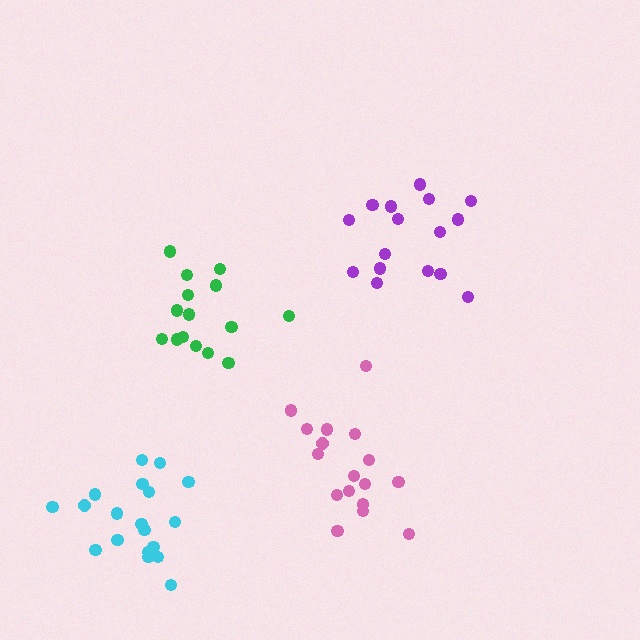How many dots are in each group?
Group 1: 19 dots, Group 2: 15 dots, Group 3: 16 dots, Group 4: 17 dots (67 total).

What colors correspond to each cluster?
The clusters are colored: cyan, green, purple, pink.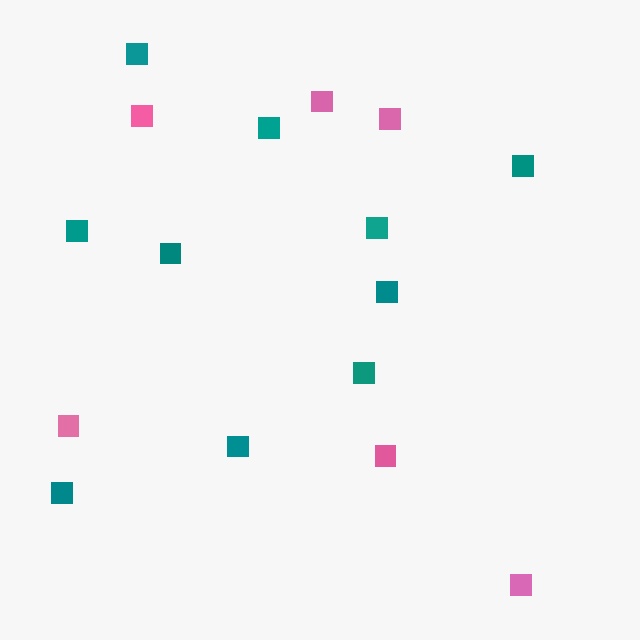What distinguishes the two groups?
There are 2 groups: one group of pink squares (6) and one group of teal squares (10).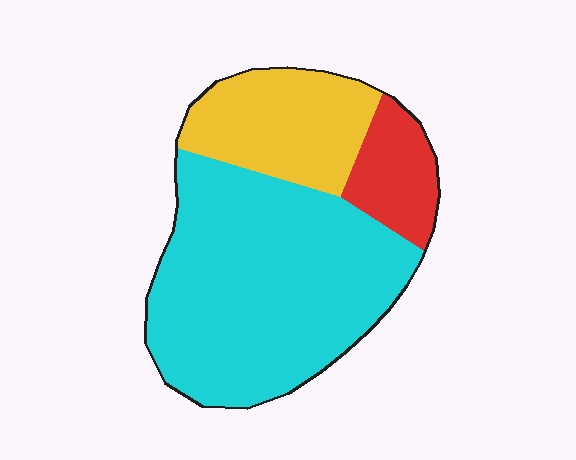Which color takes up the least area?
Red, at roughly 15%.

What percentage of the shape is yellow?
Yellow covers roughly 25% of the shape.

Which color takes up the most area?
Cyan, at roughly 65%.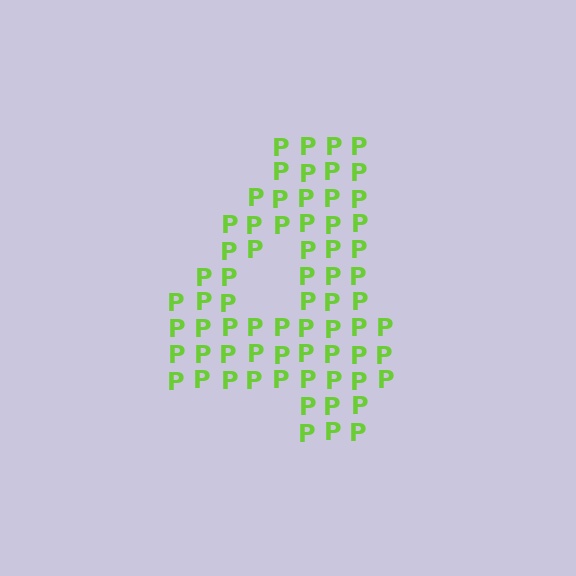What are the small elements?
The small elements are letter P's.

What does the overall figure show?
The overall figure shows the digit 4.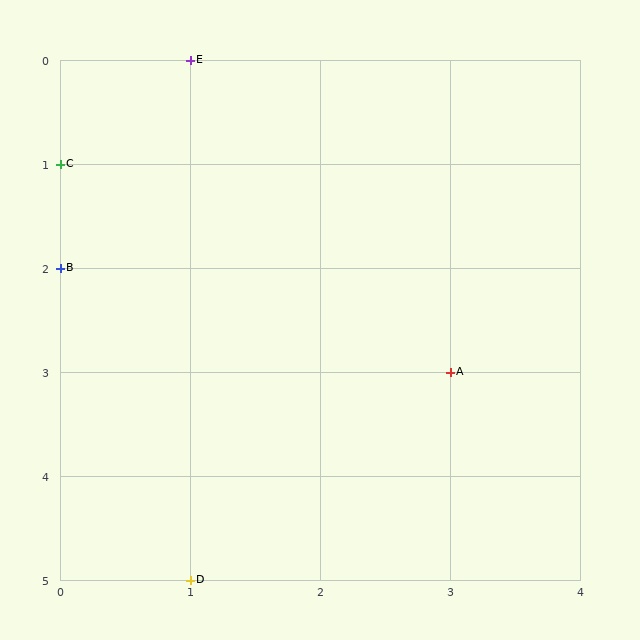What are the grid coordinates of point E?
Point E is at grid coordinates (1, 0).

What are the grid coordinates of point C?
Point C is at grid coordinates (0, 1).